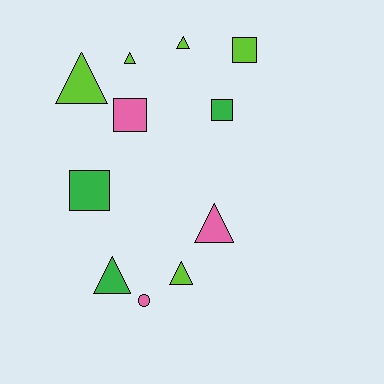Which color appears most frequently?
Lime, with 5 objects.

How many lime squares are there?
There is 1 lime square.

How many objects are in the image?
There are 11 objects.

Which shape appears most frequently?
Triangle, with 6 objects.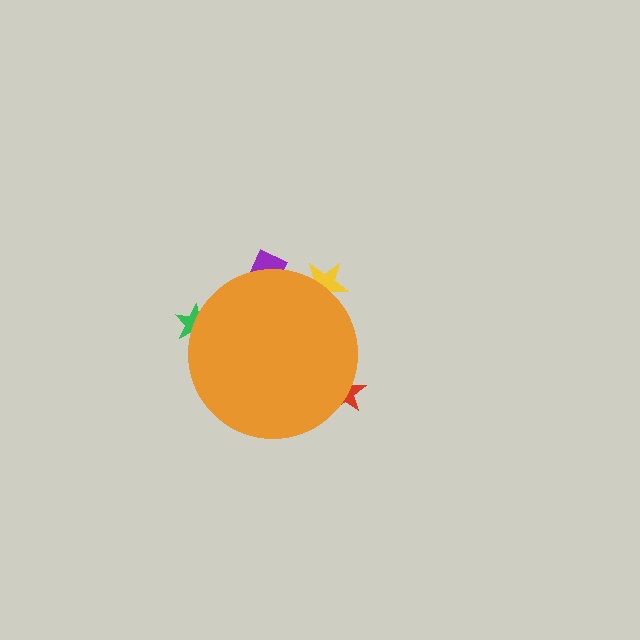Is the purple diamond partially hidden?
Yes, the purple diamond is partially hidden behind the orange circle.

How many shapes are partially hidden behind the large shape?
4 shapes are partially hidden.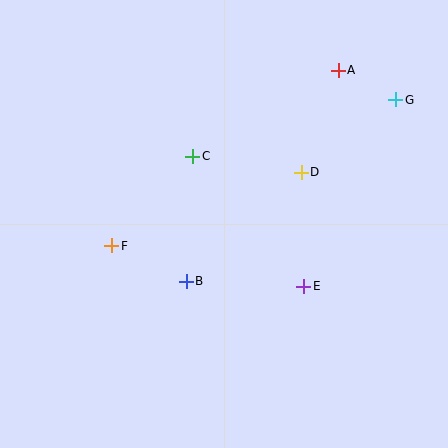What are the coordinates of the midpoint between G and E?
The midpoint between G and E is at (350, 193).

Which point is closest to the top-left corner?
Point C is closest to the top-left corner.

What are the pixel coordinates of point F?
Point F is at (112, 246).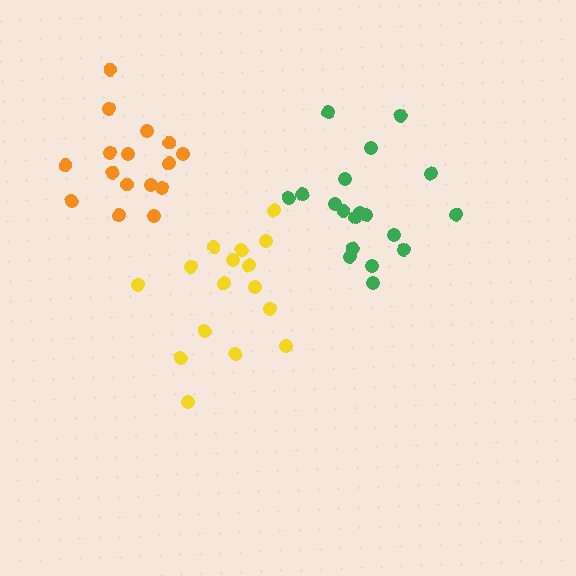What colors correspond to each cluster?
The clusters are colored: green, yellow, orange.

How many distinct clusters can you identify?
There are 3 distinct clusters.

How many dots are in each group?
Group 1: 19 dots, Group 2: 16 dots, Group 3: 16 dots (51 total).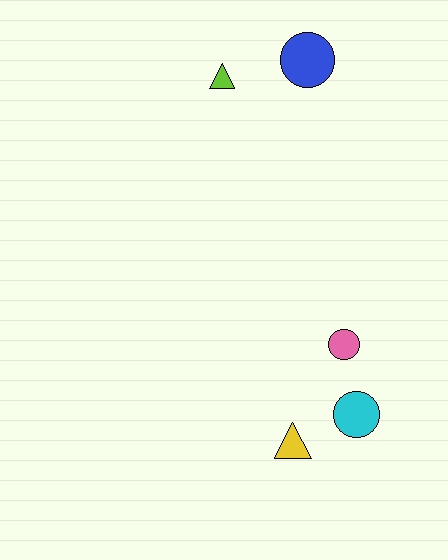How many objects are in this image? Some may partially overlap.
There are 5 objects.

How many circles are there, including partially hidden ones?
There are 3 circles.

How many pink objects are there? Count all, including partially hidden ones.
There is 1 pink object.